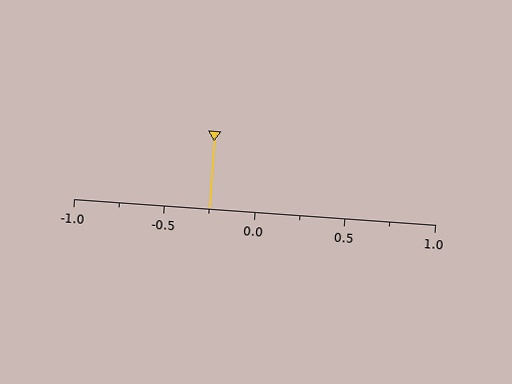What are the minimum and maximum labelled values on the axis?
The axis runs from -1.0 to 1.0.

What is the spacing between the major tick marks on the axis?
The major ticks are spaced 0.5 apart.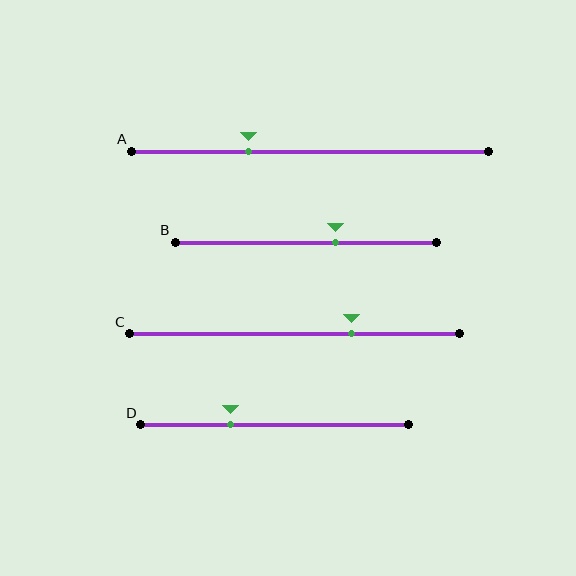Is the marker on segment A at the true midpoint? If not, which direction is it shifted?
No, the marker on segment A is shifted to the left by about 17% of the segment length.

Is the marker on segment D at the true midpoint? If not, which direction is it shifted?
No, the marker on segment D is shifted to the left by about 16% of the segment length.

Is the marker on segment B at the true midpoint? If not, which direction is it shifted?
No, the marker on segment B is shifted to the right by about 11% of the segment length.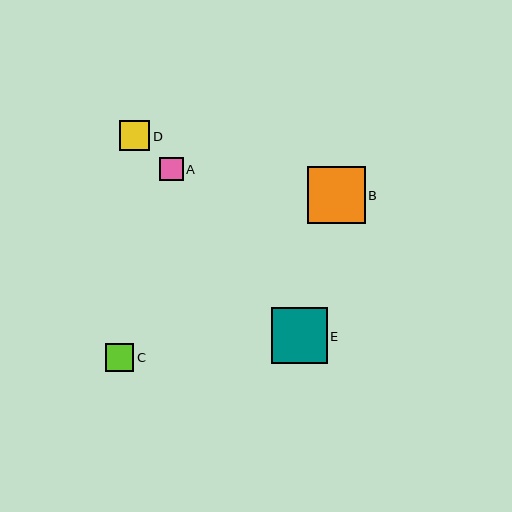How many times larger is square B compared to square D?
Square B is approximately 1.9 times the size of square D.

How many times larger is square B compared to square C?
Square B is approximately 2.0 times the size of square C.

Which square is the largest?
Square B is the largest with a size of approximately 57 pixels.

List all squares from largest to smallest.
From largest to smallest: B, E, D, C, A.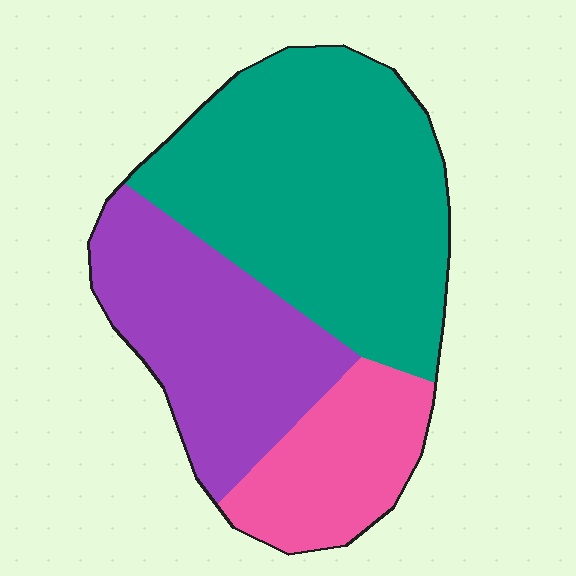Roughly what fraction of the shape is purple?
Purple takes up between a sixth and a third of the shape.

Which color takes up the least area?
Pink, at roughly 20%.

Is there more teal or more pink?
Teal.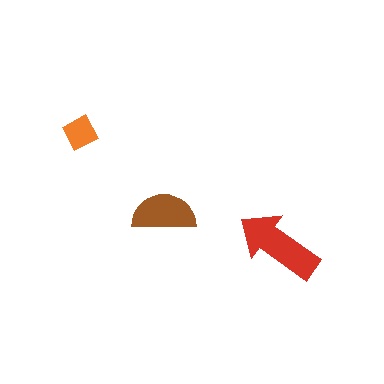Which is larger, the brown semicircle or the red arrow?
The red arrow.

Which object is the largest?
The red arrow.